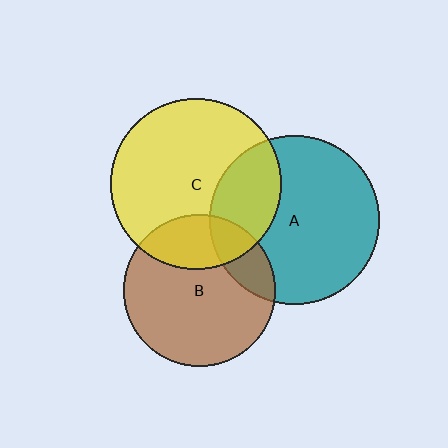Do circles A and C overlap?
Yes.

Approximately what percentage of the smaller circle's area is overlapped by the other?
Approximately 25%.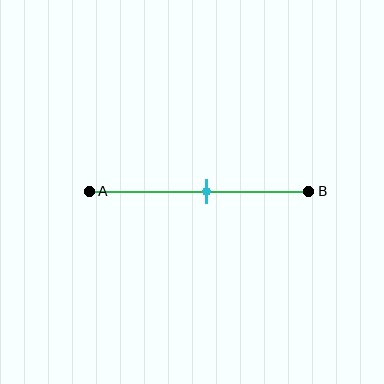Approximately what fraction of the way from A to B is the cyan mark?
The cyan mark is approximately 55% of the way from A to B.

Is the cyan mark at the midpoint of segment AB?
No, the mark is at about 55% from A, not at the 50% midpoint.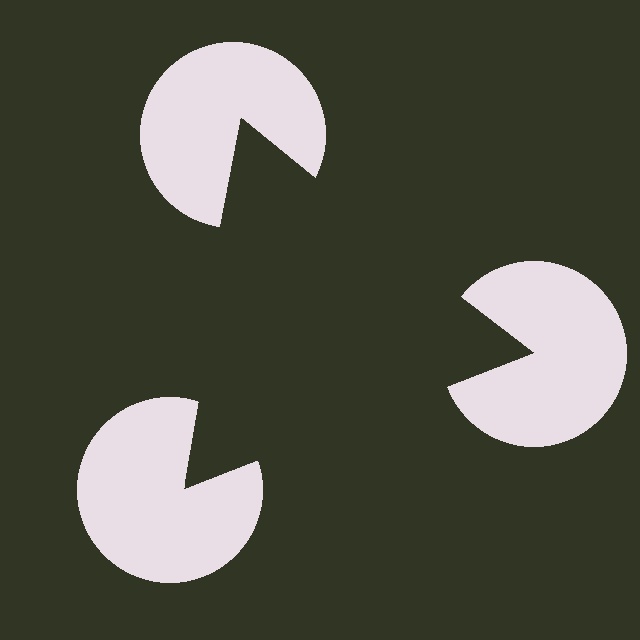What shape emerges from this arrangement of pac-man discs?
An illusory triangle — its edges are inferred from the aligned wedge cuts in the pac-man discs, not physically drawn.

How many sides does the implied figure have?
3 sides.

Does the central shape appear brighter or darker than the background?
It typically appears slightly darker than the background, even though no actual brightness change is drawn.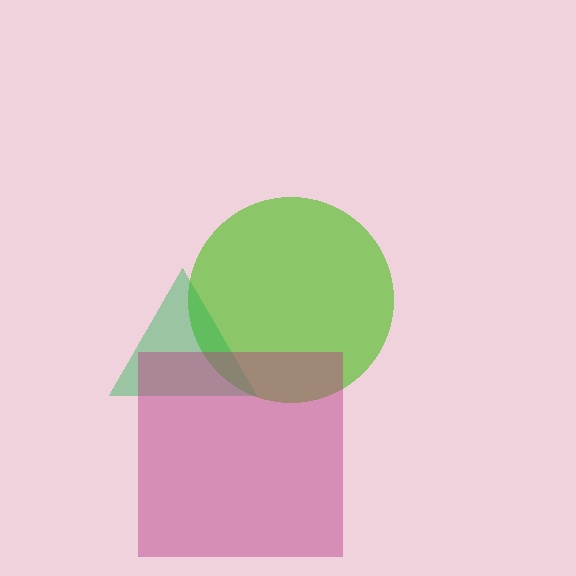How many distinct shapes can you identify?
There are 3 distinct shapes: a lime circle, a green triangle, a magenta square.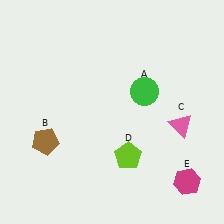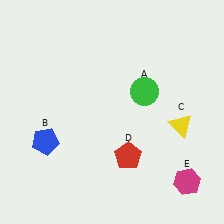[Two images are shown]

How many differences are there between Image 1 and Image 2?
There are 3 differences between the two images.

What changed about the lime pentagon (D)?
In Image 1, D is lime. In Image 2, it changed to red.